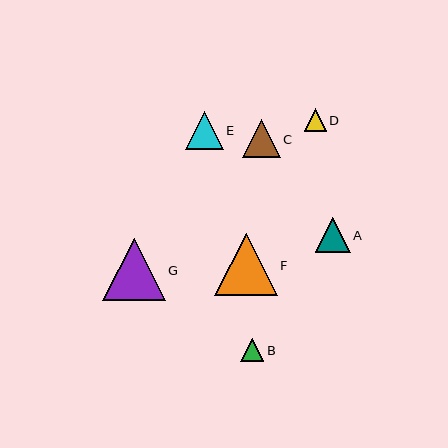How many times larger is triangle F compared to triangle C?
Triangle F is approximately 1.6 times the size of triangle C.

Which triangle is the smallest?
Triangle D is the smallest with a size of approximately 22 pixels.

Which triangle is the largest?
Triangle F is the largest with a size of approximately 62 pixels.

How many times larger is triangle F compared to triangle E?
Triangle F is approximately 1.6 times the size of triangle E.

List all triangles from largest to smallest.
From largest to smallest: F, G, C, E, A, B, D.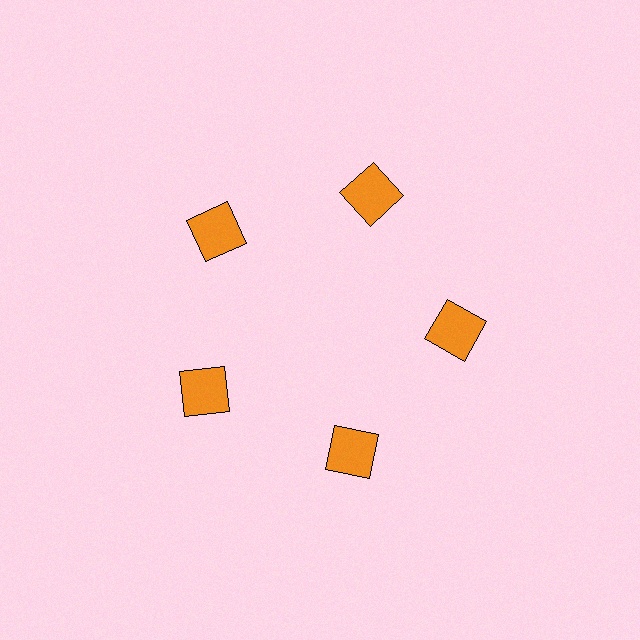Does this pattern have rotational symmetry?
Yes, this pattern has 5-fold rotational symmetry. It looks the same after rotating 72 degrees around the center.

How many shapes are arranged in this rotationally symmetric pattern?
There are 5 shapes, arranged in 5 groups of 1.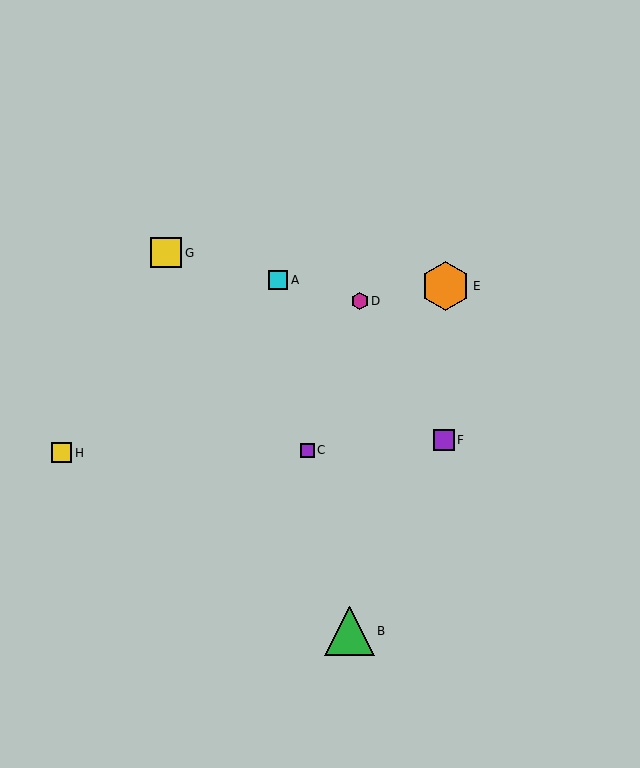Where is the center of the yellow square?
The center of the yellow square is at (166, 253).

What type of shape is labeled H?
Shape H is a yellow square.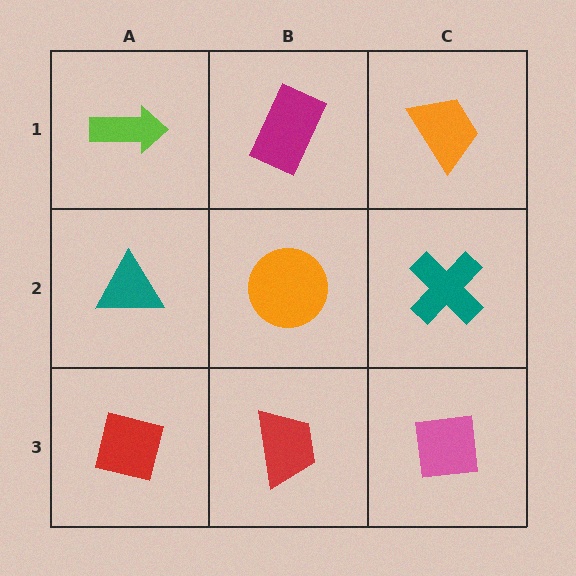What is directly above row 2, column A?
A lime arrow.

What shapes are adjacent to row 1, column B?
An orange circle (row 2, column B), a lime arrow (row 1, column A), an orange trapezoid (row 1, column C).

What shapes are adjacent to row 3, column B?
An orange circle (row 2, column B), a red square (row 3, column A), a pink square (row 3, column C).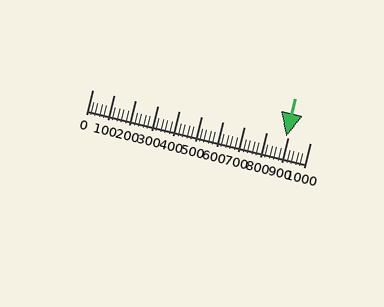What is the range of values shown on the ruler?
The ruler shows values from 0 to 1000.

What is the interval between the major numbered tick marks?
The major tick marks are spaced 100 units apart.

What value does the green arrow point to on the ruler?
The green arrow points to approximately 892.